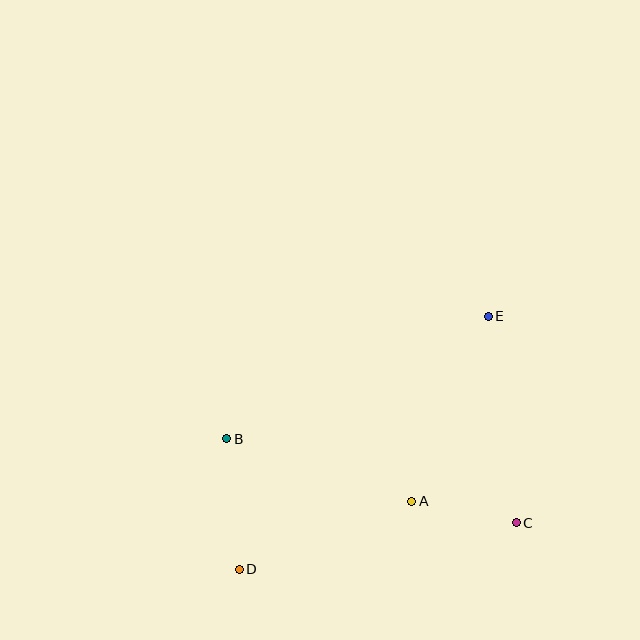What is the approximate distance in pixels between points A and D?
The distance between A and D is approximately 185 pixels.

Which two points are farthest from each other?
Points D and E are farthest from each other.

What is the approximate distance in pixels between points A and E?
The distance between A and E is approximately 200 pixels.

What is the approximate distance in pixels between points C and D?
The distance between C and D is approximately 281 pixels.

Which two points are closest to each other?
Points A and C are closest to each other.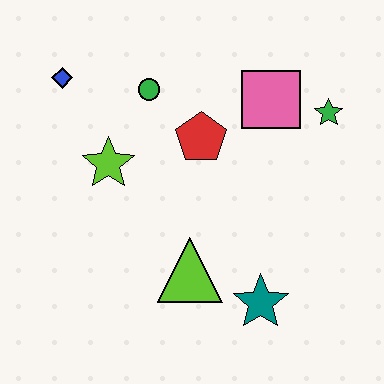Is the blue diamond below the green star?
No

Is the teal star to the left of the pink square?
Yes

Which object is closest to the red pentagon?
The green circle is closest to the red pentagon.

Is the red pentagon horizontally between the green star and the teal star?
No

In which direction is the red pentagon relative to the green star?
The red pentagon is to the left of the green star.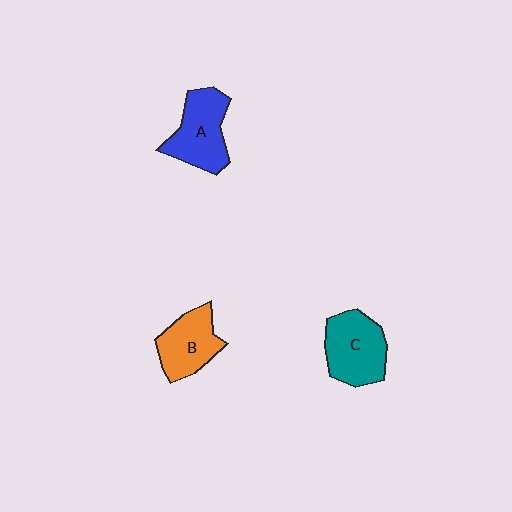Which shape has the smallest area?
Shape B (orange).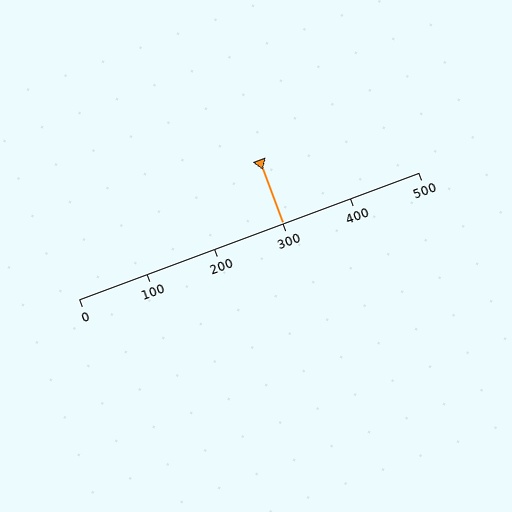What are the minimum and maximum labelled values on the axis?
The axis runs from 0 to 500.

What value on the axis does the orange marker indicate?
The marker indicates approximately 300.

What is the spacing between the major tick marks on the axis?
The major ticks are spaced 100 apart.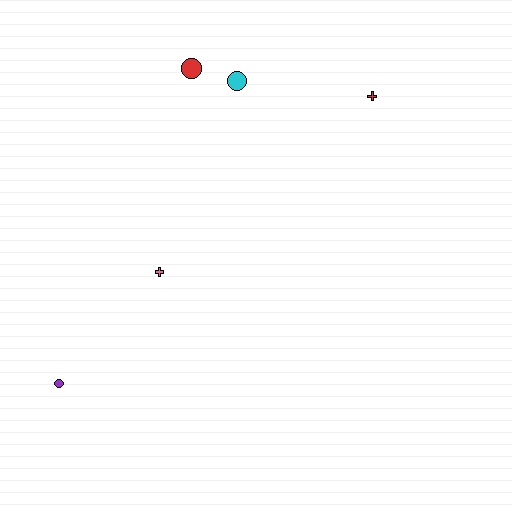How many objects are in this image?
There are 5 objects.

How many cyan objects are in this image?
There is 1 cyan object.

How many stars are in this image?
There are no stars.